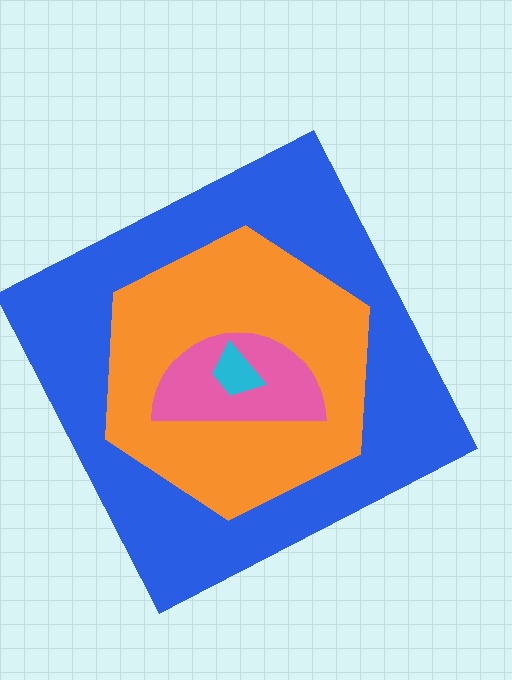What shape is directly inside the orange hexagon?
The pink semicircle.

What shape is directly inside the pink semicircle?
The cyan trapezoid.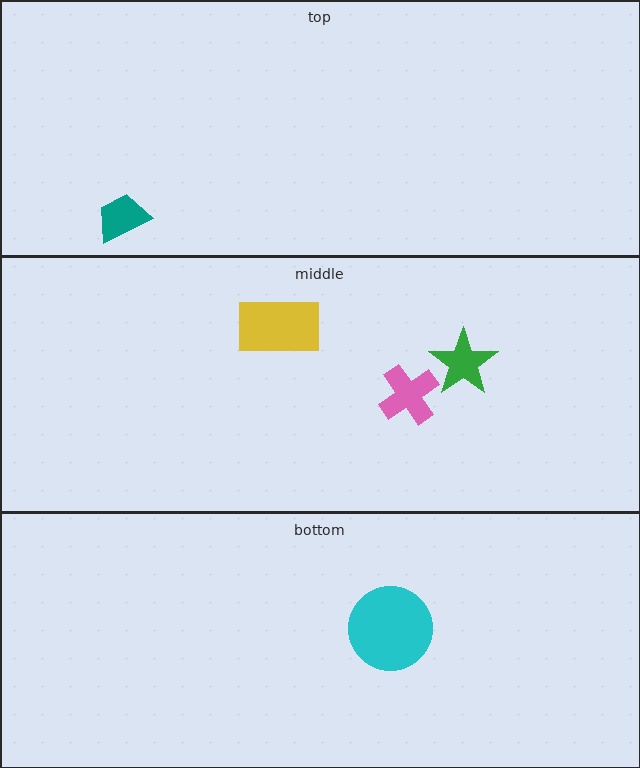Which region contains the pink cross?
The middle region.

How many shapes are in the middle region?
3.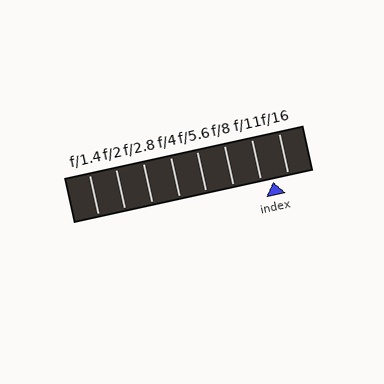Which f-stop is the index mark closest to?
The index mark is closest to f/11.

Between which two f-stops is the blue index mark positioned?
The index mark is between f/11 and f/16.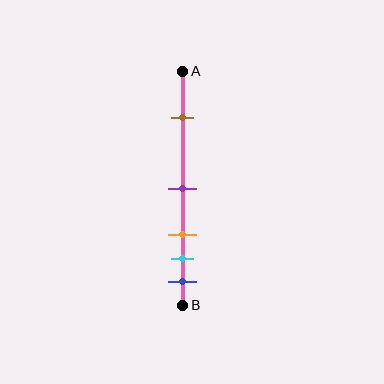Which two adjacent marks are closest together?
The cyan and blue marks are the closest adjacent pair.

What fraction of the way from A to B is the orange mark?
The orange mark is approximately 70% (0.7) of the way from A to B.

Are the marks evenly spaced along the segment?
No, the marks are not evenly spaced.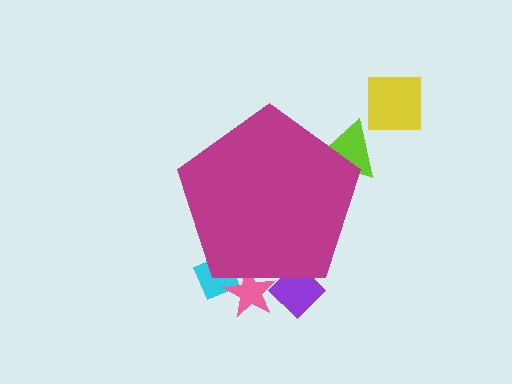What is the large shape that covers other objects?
A magenta pentagon.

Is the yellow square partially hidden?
No, the yellow square is fully visible.